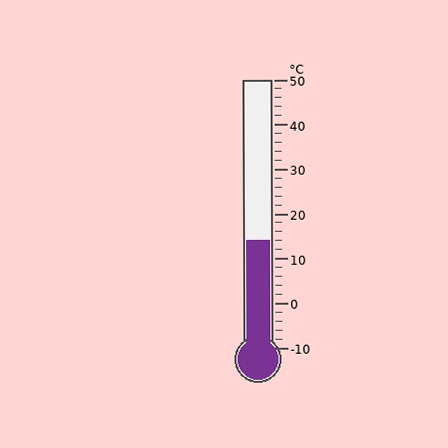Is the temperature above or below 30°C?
The temperature is below 30°C.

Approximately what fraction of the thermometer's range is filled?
The thermometer is filled to approximately 40% of its range.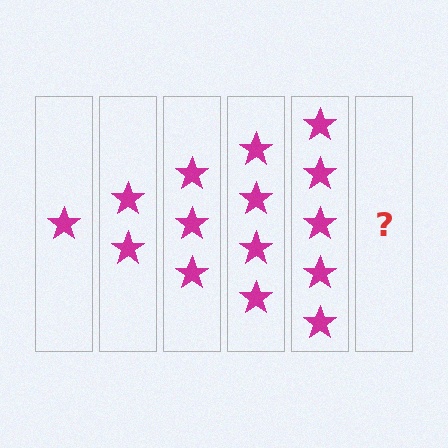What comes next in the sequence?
The next element should be 6 stars.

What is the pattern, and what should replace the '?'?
The pattern is that each step adds one more star. The '?' should be 6 stars.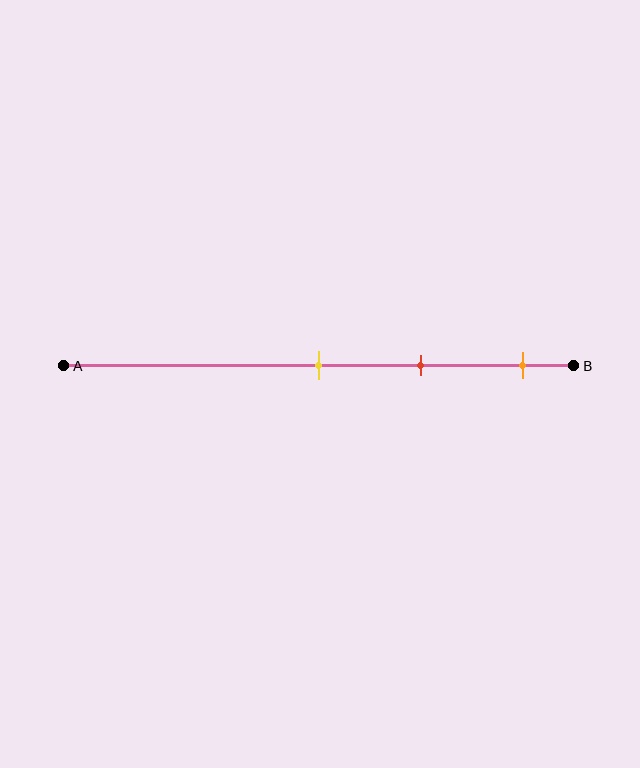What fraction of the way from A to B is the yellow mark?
The yellow mark is approximately 50% (0.5) of the way from A to B.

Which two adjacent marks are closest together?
The yellow and red marks are the closest adjacent pair.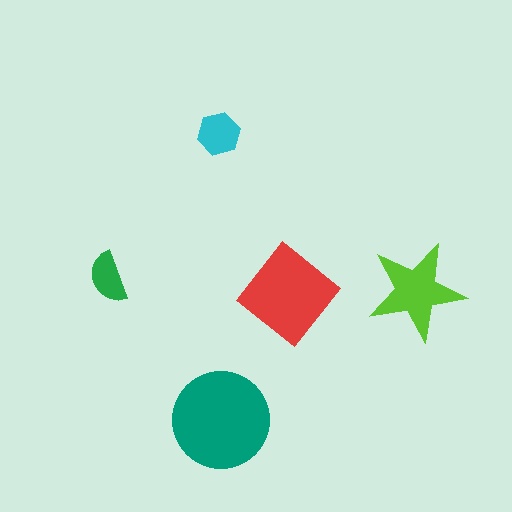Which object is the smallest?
The green semicircle.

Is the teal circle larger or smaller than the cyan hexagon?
Larger.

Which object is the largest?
The teal circle.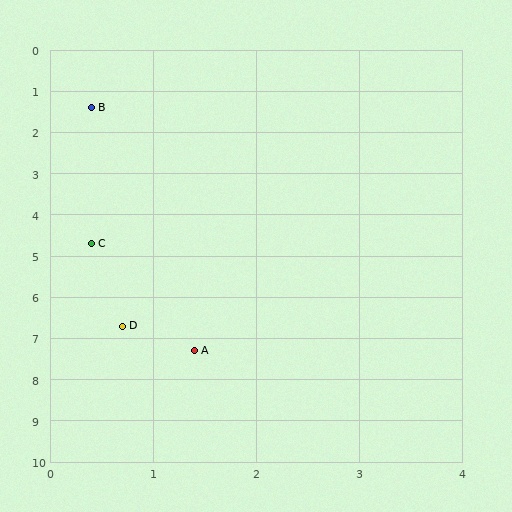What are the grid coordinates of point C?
Point C is at approximately (0.4, 4.7).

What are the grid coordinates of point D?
Point D is at approximately (0.7, 6.7).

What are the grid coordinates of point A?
Point A is at approximately (1.4, 7.3).